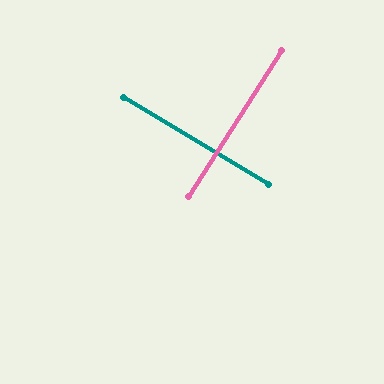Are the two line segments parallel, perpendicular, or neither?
Perpendicular — they meet at approximately 89°.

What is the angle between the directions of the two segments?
Approximately 89 degrees.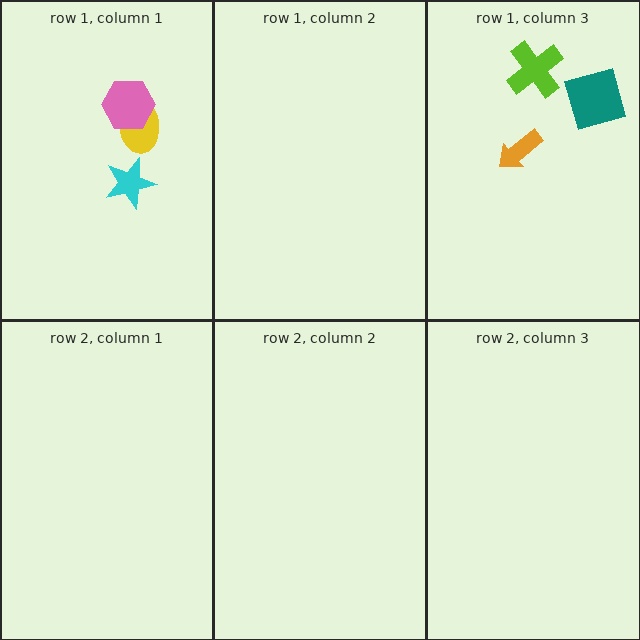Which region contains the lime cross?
The row 1, column 3 region.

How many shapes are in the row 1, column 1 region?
3.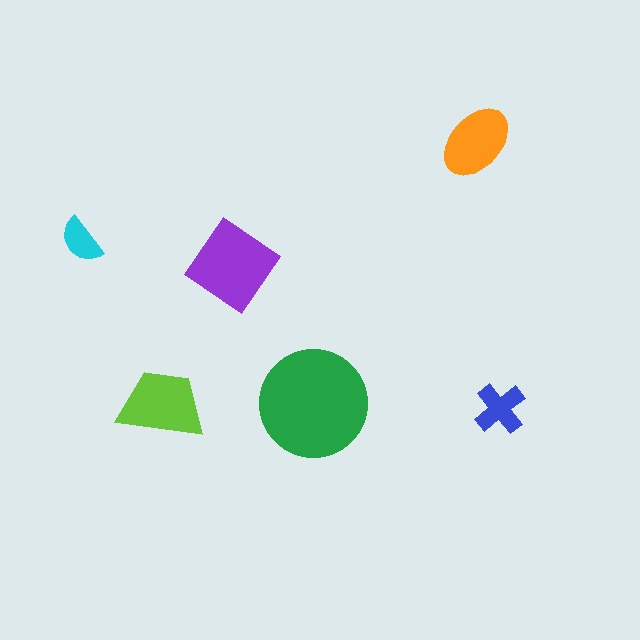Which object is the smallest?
The cyan semicircle.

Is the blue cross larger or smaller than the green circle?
Smaller.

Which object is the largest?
The green circle.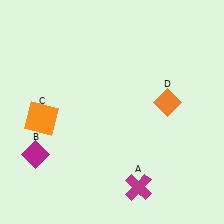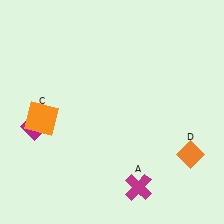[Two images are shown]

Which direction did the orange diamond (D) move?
The orange diamond (D) moved down.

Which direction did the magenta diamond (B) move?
The magenta diamond (B) moved up.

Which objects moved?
The objects that moved are: the magenta diamond (B), the orange diamond (D).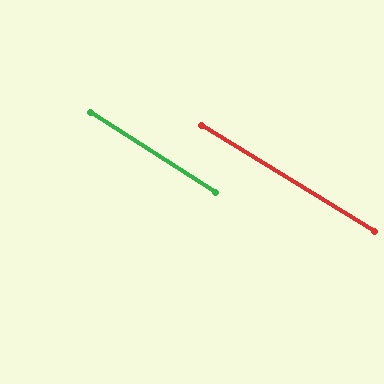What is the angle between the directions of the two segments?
Approximately 1 degree.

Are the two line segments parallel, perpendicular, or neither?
Parallel — their directions differ by only 0.9°.